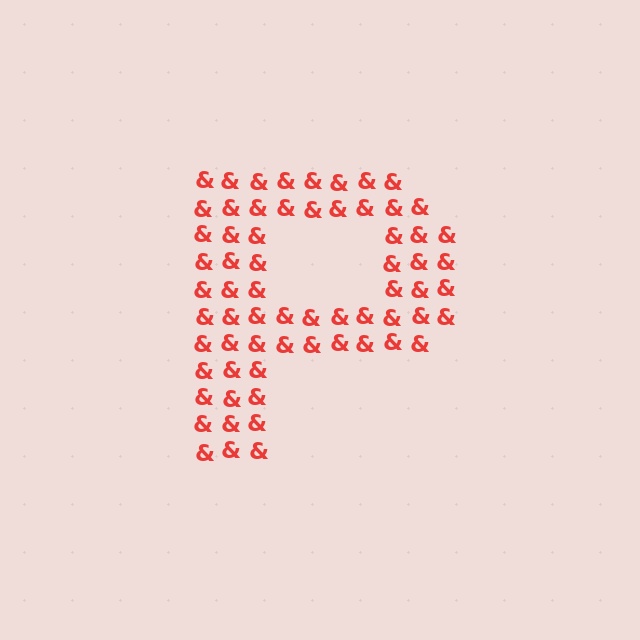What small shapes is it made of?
It is made of small ampersands.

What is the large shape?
The large shape is the letter P.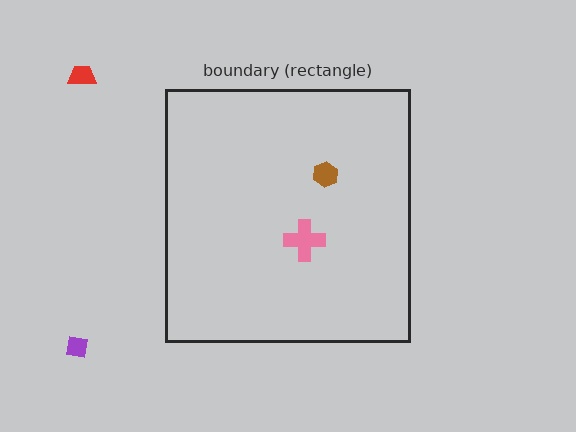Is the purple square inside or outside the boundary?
Outside.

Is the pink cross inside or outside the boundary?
Inside.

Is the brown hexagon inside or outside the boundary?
Inside.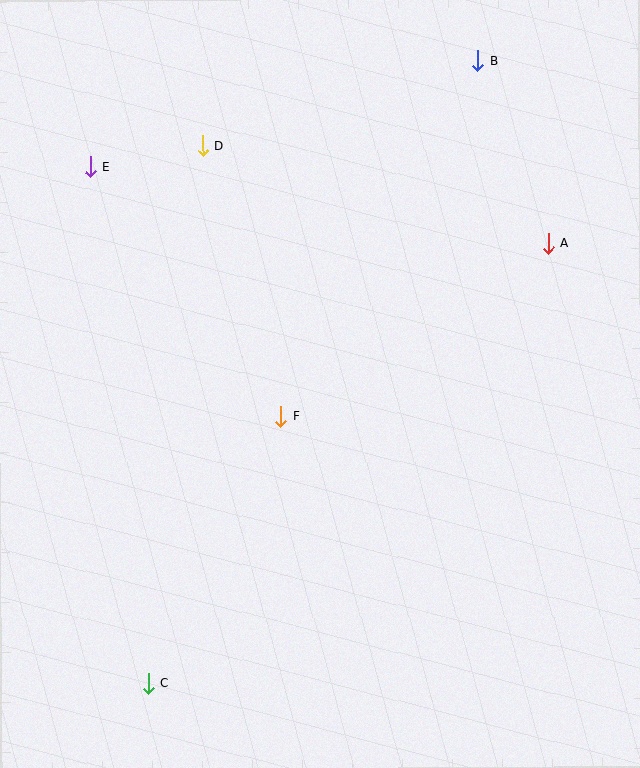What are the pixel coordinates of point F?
Point F is at (281, 417).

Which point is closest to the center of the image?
Point F at (281, 417) is closest to the center.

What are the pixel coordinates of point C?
Point C is at (148, 683).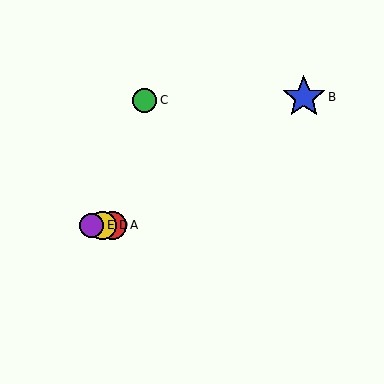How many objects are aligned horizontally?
3 objects (A, D, E) are aligned horizontally.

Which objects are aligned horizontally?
Objects A, D, E are aligned horizontally.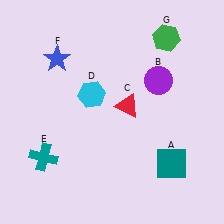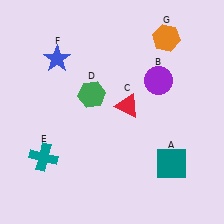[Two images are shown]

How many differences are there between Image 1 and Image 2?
There are 2 differences between the two images.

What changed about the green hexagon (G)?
In Image 1, G is green. In Image 2, it changed to orange.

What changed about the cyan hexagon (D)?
In Image 1, D is cyan. In Image 2, it changed to green.